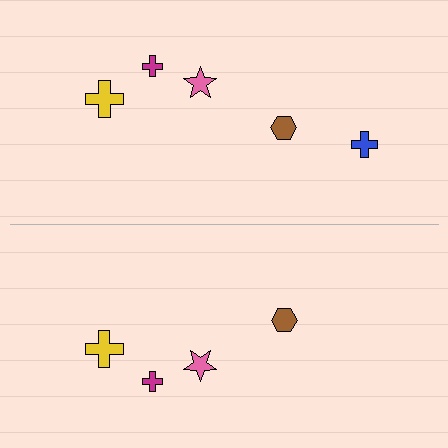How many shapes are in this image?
There are 9 shapes in this image.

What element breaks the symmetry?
A blue cross is missing from the bottom side.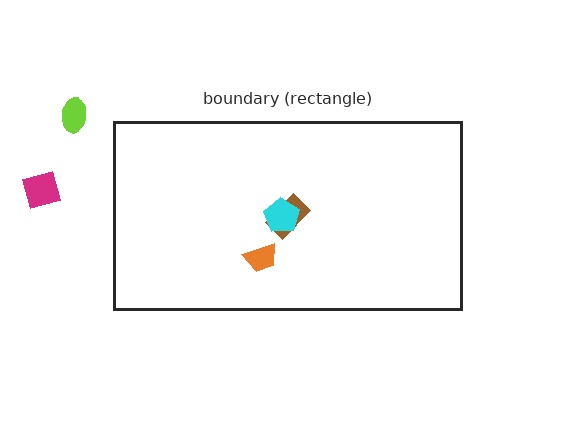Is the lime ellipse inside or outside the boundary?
Outside.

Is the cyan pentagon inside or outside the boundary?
Inside.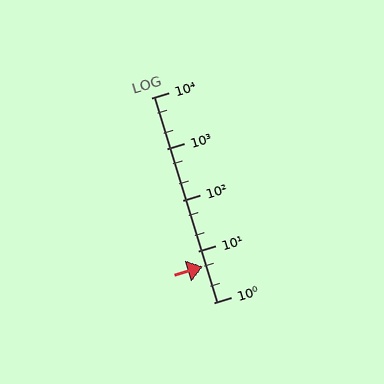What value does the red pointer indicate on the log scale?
The pointer indicates approximately 5.1.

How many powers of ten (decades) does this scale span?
The scale spans 4 decades, from 1 to 10000.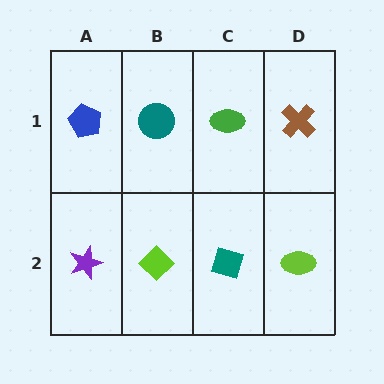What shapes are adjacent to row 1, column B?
A lime diamond (row 2, column B), a blue pentagon (row 1, column A), a green ellipse (row 1, column C).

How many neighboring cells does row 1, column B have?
3.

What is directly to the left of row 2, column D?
A teal diamond.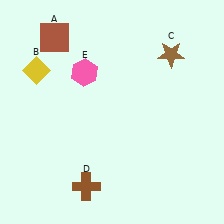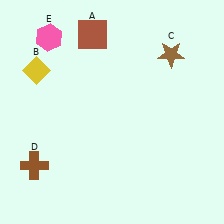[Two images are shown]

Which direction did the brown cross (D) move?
The brown cross (D) moved left.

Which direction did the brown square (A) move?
The brown square (A) moved right.